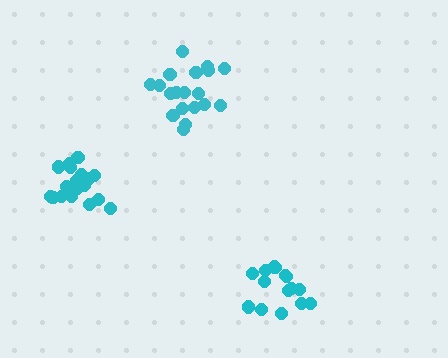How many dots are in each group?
Group 1: 19 dots, Group 2: 15 dots, Group 3: 19 dots (53 total).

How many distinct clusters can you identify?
There are 3 distinct clusters.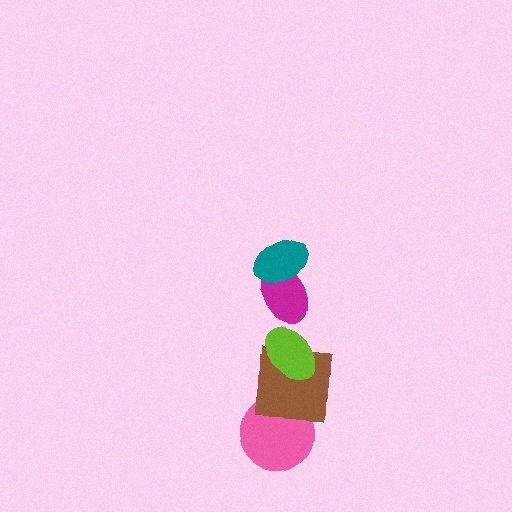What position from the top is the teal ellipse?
The teal ellipse is 1st from the top.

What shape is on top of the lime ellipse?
The magenta ellipse is on top of the lime ellipse.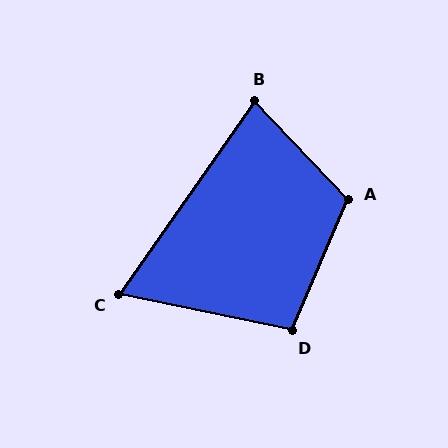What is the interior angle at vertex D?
Approximately 101 degrees (obtuse).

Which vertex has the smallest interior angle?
C, at approximately 67 degrees.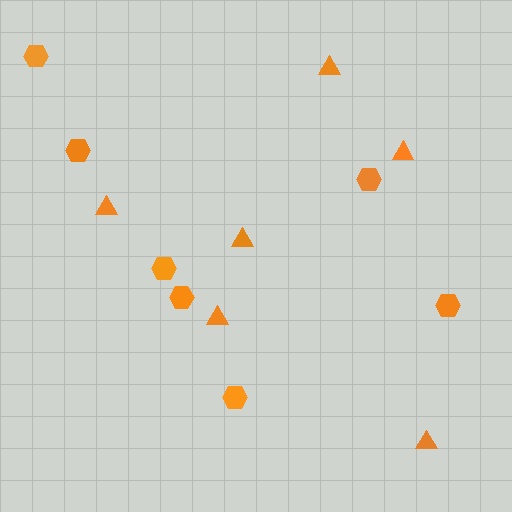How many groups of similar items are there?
There are 2 groups: one group of triangles (6) and one group of hexagons (7).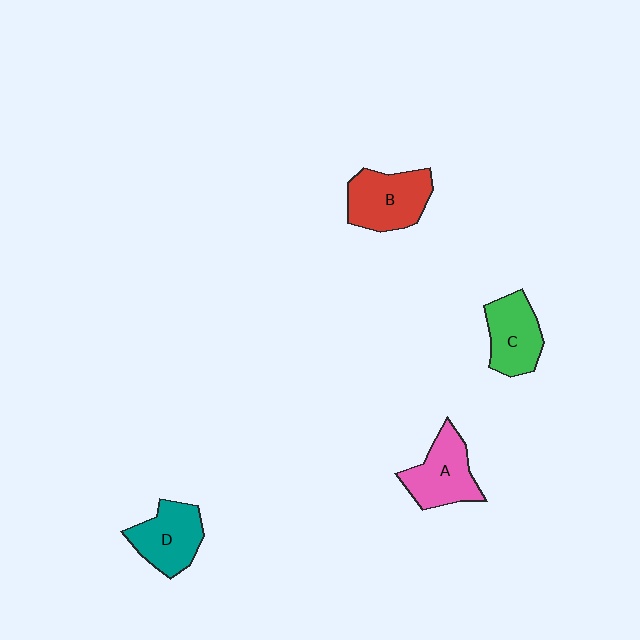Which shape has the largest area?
Shape B (red).